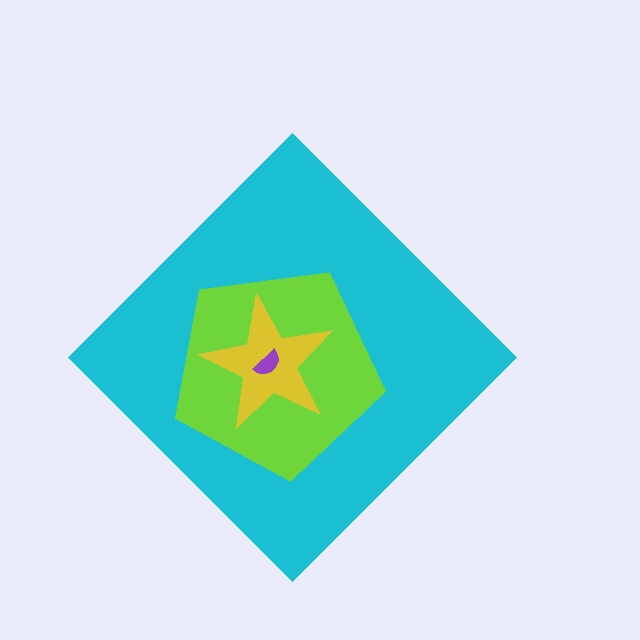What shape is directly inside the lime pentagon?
The yellow star.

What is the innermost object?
The purple semicircle.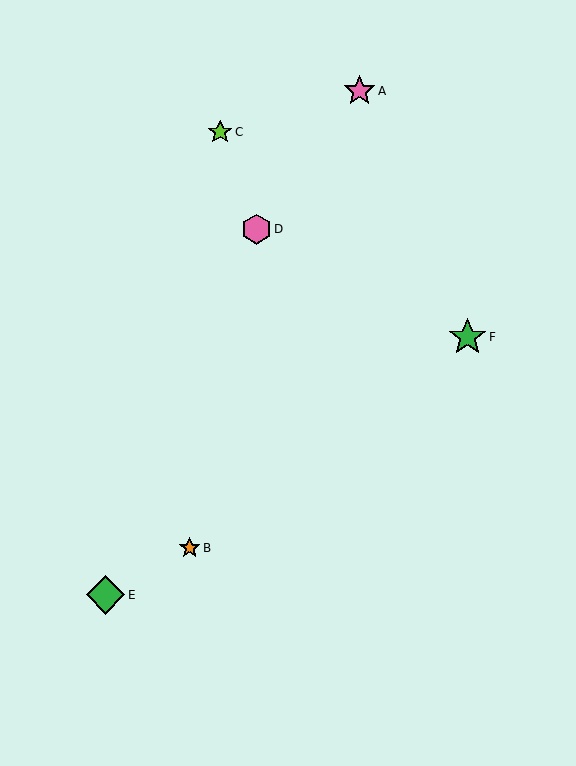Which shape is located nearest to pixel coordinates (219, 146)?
The lime star (labeled C) at (220, 132) is nearest to that location.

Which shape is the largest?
The green diamond (labeled E) is the largest.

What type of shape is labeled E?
Shape E is a green diamond.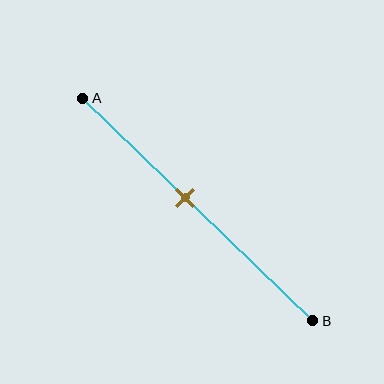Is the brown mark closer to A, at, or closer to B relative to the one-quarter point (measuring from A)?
The brown mark is closer to point B than the one-quarter point of segment AB.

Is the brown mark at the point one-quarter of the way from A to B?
No, the mark is at about 45% from A, not at the 25% one-quarter point.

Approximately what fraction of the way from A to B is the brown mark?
The brown mark is approximately 45% of the way from A to B.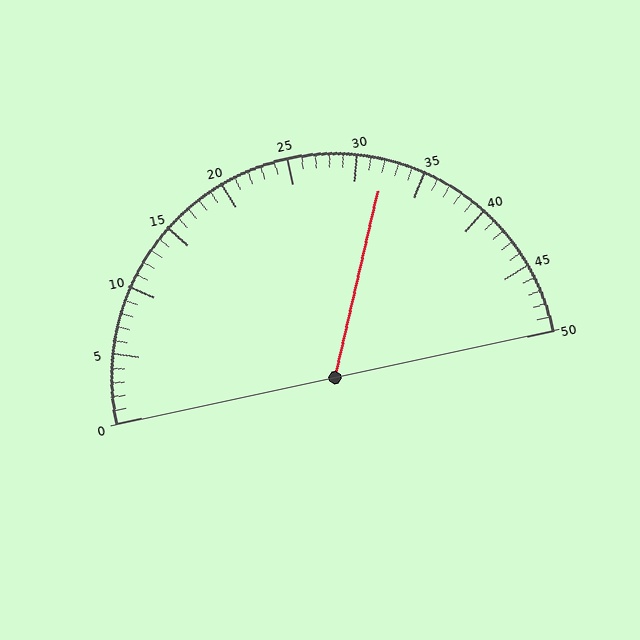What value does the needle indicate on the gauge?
The needle indicates approximately 32.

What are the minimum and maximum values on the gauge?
The gauge ranges from 0 to 50.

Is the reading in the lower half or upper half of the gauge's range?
The reading is in the upper half of the range (0 to 50).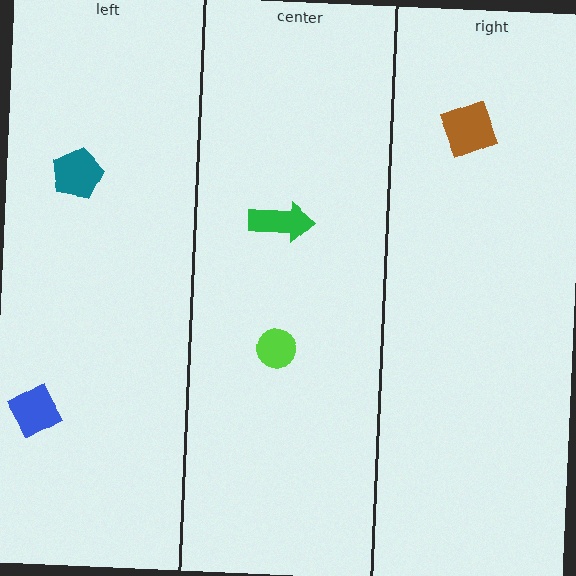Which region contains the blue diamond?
The left region.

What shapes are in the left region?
The blue diamond, the teal pentagon.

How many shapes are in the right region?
1.